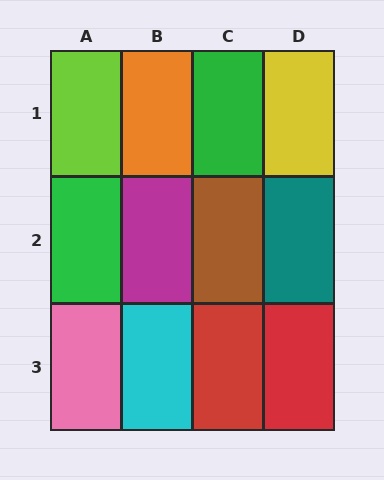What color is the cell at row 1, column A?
Lime.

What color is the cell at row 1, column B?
Orange.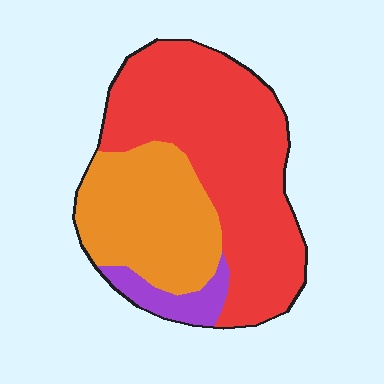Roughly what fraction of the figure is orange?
Orange takes up between a sixth and a third of the figure.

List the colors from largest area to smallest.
From largest to smallest: red, orange, purple.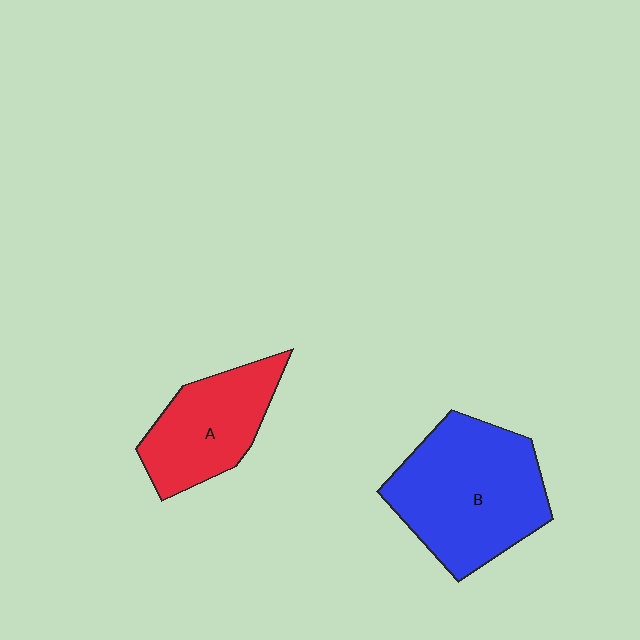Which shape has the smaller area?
Shape A (red).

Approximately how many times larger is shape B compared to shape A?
Approximately 1.5 times.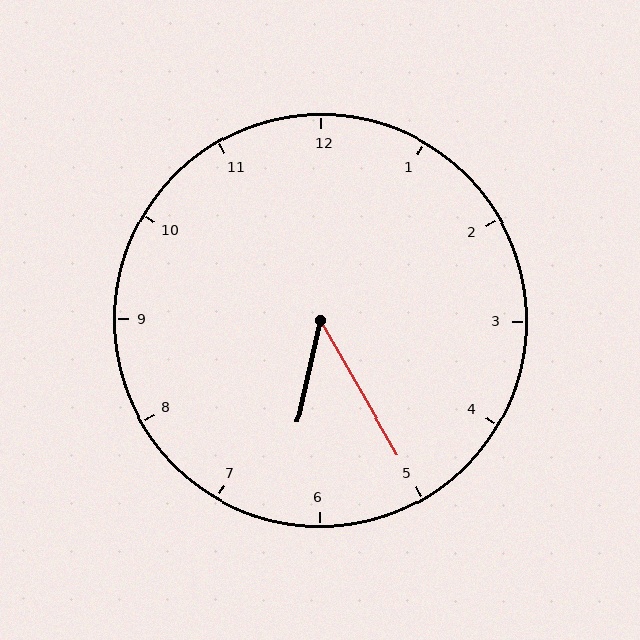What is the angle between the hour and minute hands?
Approximately 42 degrees.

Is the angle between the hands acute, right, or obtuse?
It is acute.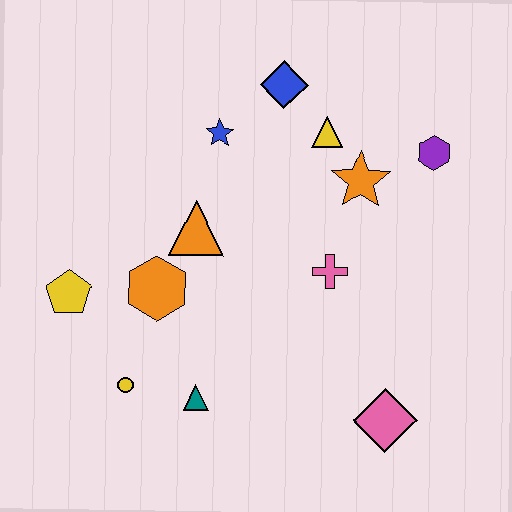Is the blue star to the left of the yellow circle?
No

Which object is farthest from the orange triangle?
The pink diamond is farthest from the orange triangle.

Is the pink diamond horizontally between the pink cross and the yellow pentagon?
No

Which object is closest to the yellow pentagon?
The orange hexagon is closest to the yellow pentagon.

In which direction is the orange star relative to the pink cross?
The orange star is above the pink cross.